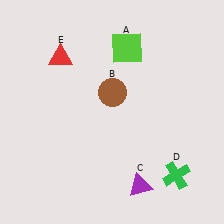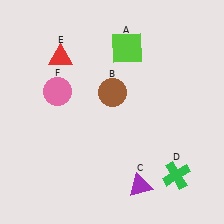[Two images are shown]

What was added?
A pink circle (F) was added in Image 2.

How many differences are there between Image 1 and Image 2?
There is 1 difference between the two images.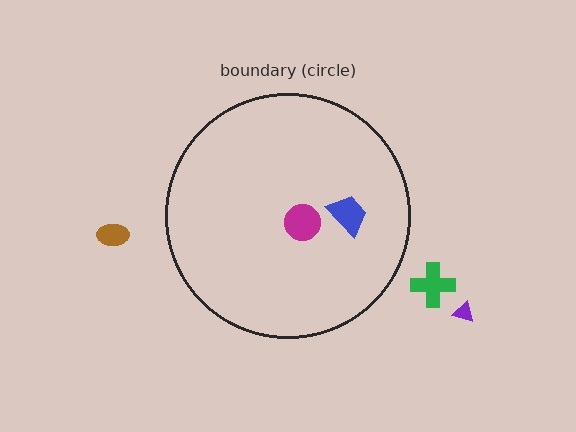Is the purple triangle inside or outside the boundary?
Outside.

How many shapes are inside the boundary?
2 inside, 3 outside.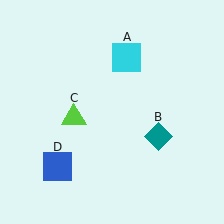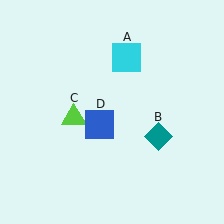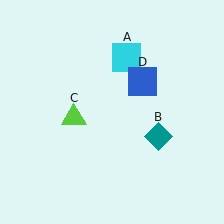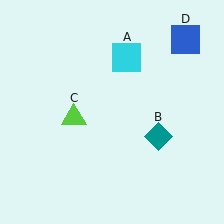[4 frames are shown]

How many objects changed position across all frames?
1 object changed position: blue square (object D).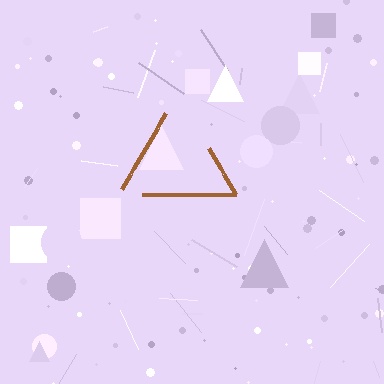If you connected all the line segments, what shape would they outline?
They would outline a triangle.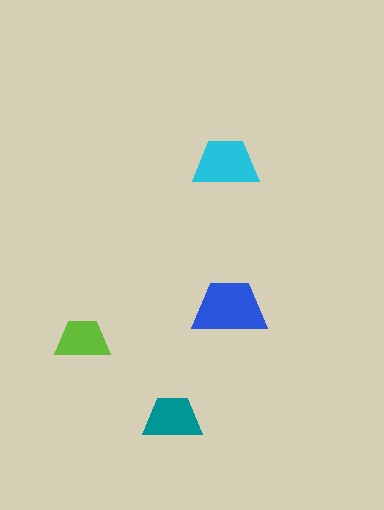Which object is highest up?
The cyan trapezoid is topmost.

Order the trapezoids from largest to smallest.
the blue one, the cyan one, the teal one, the lime one.